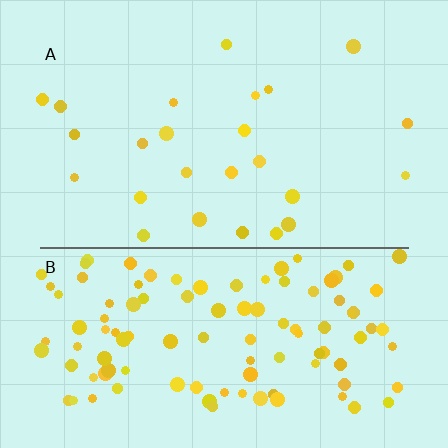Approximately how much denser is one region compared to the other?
Approximately 4.5× — region B over region A.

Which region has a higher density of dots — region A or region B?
B (the bottom).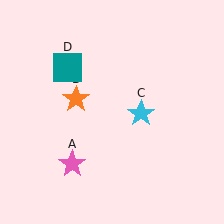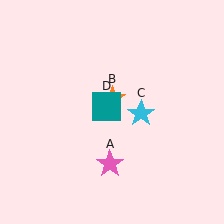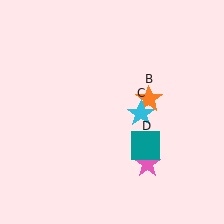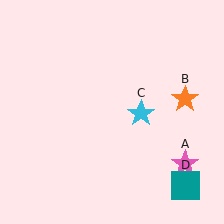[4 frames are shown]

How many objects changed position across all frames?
3 objects changed position: pink star (object A), orange star (object B), teal square (object D).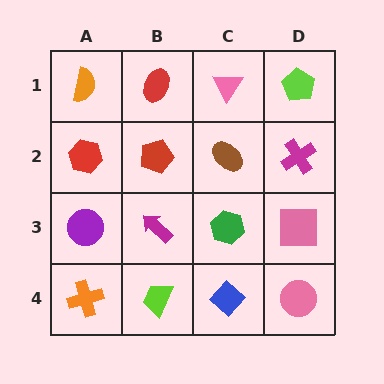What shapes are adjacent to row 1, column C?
A brown ellipse (row 2, column C), a red ellipse (row 1, column B), a lime pentagon (row 1, column D).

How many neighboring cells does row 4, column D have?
2.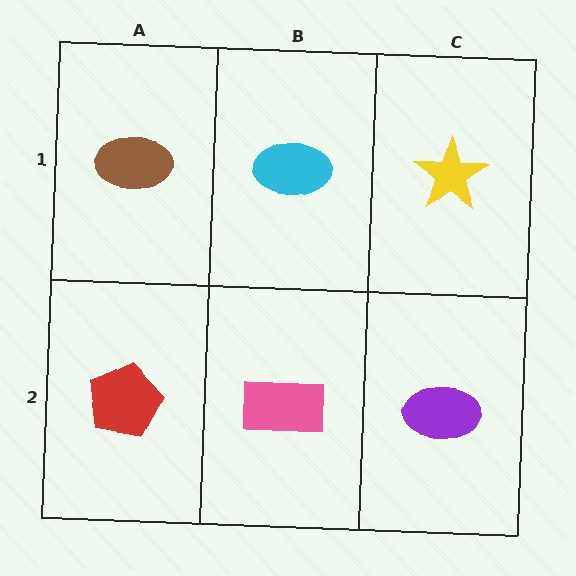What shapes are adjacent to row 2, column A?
A brown ellipse (row 1, column A), a pink rectangle (row 2, column B).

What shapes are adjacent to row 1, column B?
A pink rectangle (row 2, column B), a brown ellipse (row 1, column A), a yellow star (row 1, column C).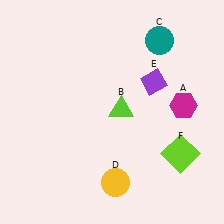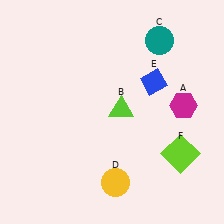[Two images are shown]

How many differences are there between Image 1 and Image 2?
There is 1 difference between the two images.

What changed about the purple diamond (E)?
In Image 1, E is purple. In Image 2, it changed to blue.